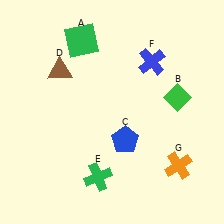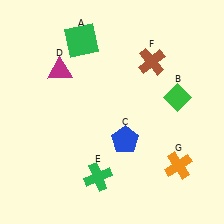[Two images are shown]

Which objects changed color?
D changed from brown to magenta. F changed from blue to brown.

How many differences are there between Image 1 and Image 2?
There are 2 differences between the two images.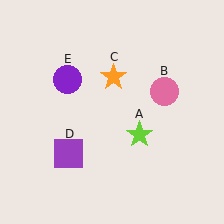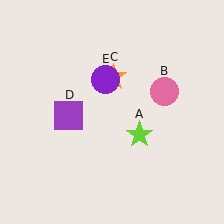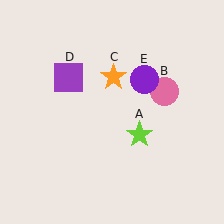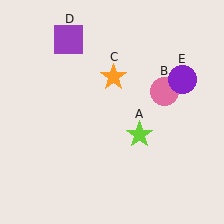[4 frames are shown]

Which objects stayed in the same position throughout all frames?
Lime star (object A) and pink circle (object B) and orange star (object C) remained stationary.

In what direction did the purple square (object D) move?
The purple square (object D) moved up.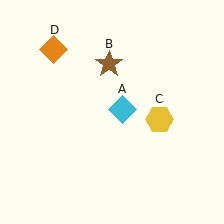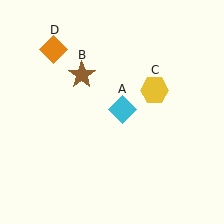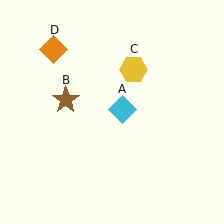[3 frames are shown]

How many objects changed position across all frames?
2 objects changed position: brown star (object B), yellow hexagon (object C).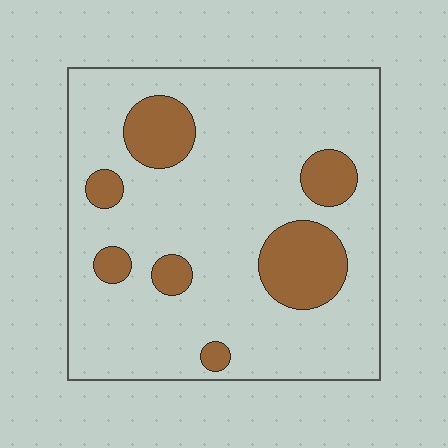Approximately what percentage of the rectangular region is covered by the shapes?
Approximately 20%.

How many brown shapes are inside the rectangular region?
7.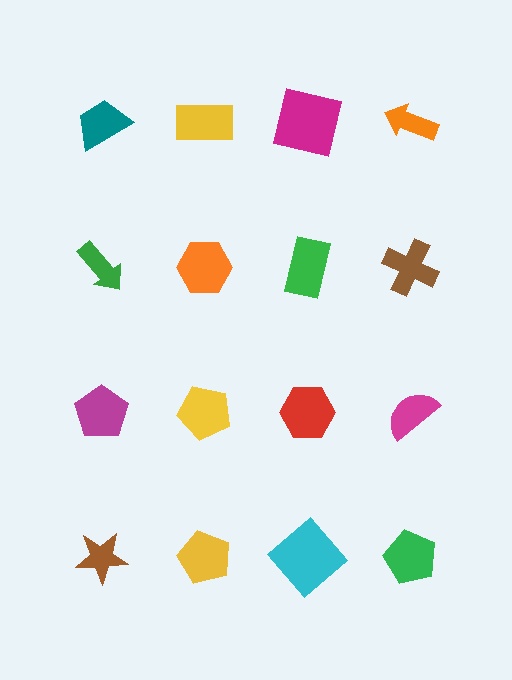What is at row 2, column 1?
A green arrow.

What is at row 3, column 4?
A magenta semicircle.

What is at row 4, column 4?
A green pentagon.